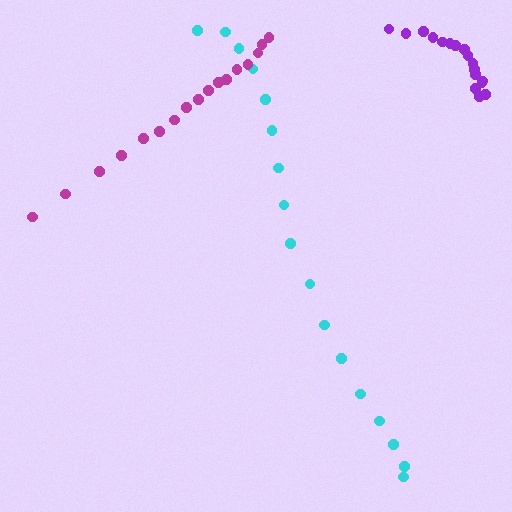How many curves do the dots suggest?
There are 3 distinct paths.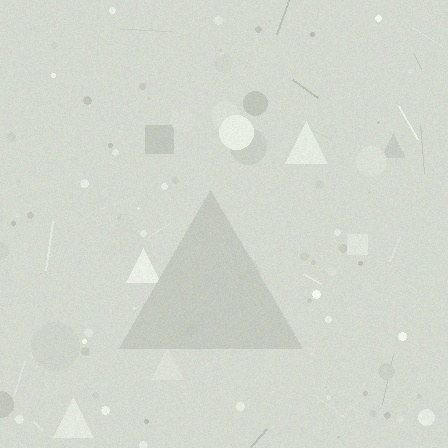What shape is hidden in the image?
A triangle is hidden in the image.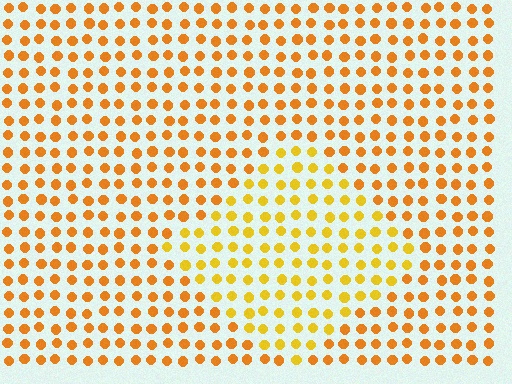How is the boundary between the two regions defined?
The boundary is defined purely by a slight shift in hue (about 21 degrees). Spacing, size, and orientation are identical on both sides.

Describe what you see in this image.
The image is filled with small orange elements in a uniform arrangement. A diamond-shaped region is visible where the elements are tinted to a slightly different hue, forming a subtle color boundary.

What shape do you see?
I see a diamond.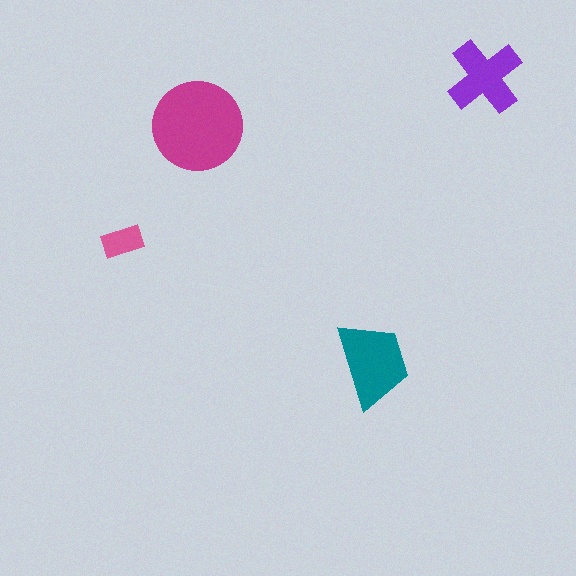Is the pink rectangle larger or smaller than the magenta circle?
Smaller.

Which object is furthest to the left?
The pink rectangle is leftmost.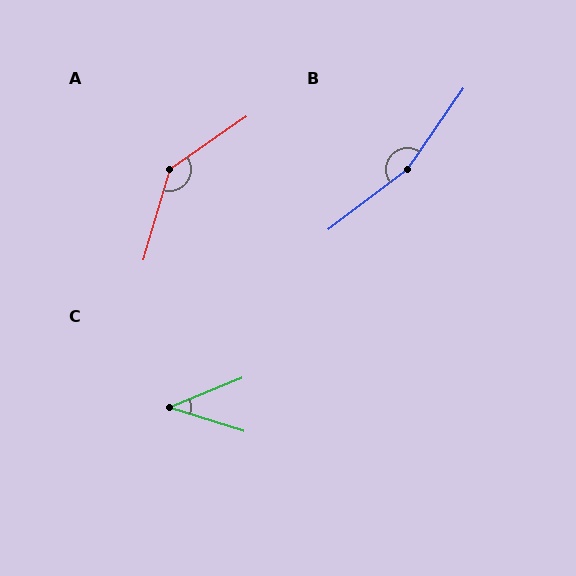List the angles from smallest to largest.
C (40°), A (141°), B (162°).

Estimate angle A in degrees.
Approximately 141 degrees.